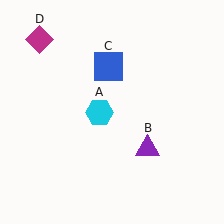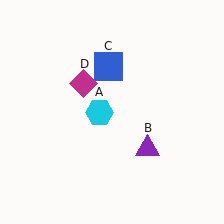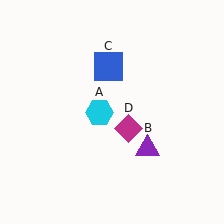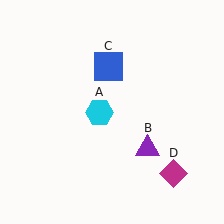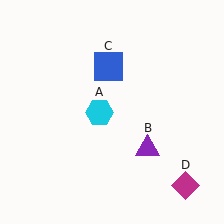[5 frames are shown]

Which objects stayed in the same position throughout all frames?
Cyan hexagon (object A) and purple triangle (object B) and blue square (object C) remained stationary.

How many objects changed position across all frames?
1 object changed position: magenta diamond (object D).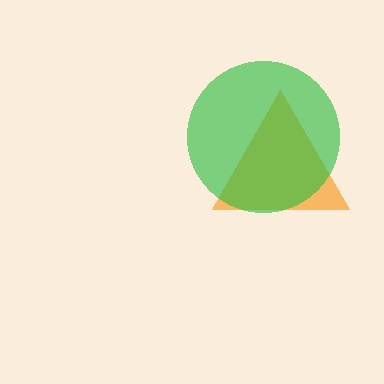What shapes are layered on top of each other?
The layered shapes are: an orange triangle, a green circle.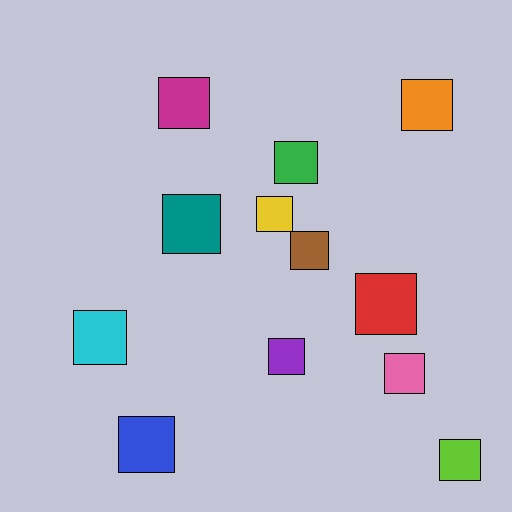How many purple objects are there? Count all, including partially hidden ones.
There is 1 purple object.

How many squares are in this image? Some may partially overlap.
There are 12 squares.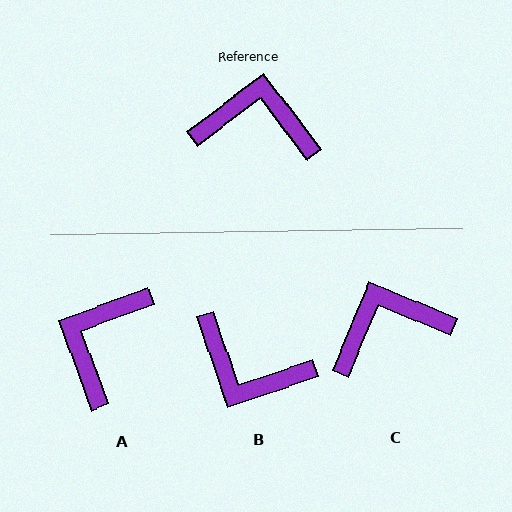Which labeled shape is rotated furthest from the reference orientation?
B, about 162 degrees away.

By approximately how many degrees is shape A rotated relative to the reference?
Approximately 73 degrees counter-clockwise.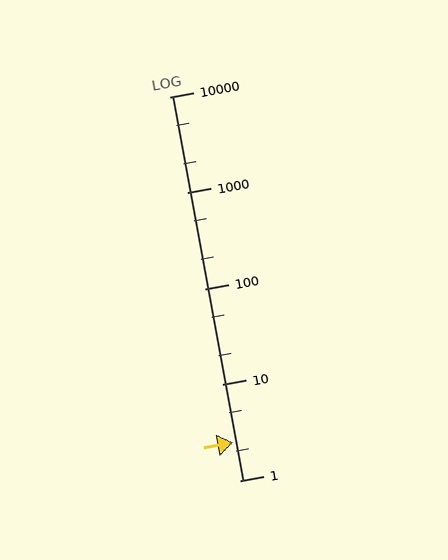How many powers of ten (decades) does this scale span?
The scale spans 4 decades, from 1 to 10000.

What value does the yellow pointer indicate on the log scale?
The pointer indicates approximately 2.5.